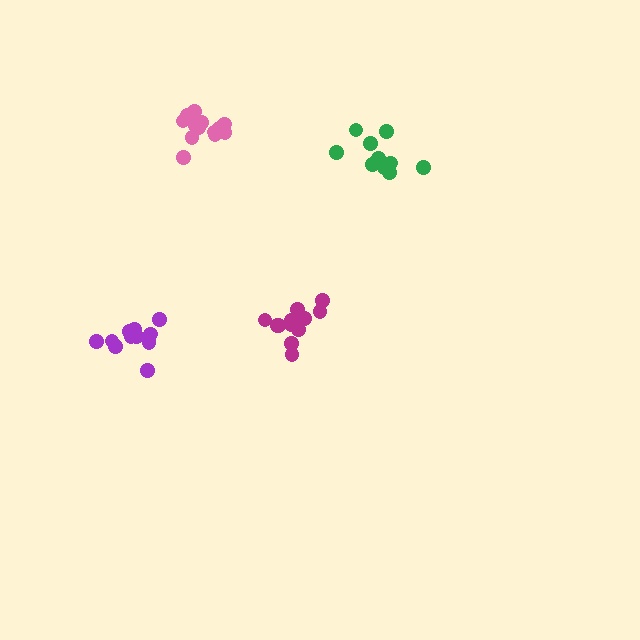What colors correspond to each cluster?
The clusters are colored: magenta, purple, green, pink.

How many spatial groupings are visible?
There are 4 spatial groupings.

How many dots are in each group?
Group 1: 12 dots, Group 2: 12 dots, Group 3: 10 dots, Group 4: 13 dots (47 total).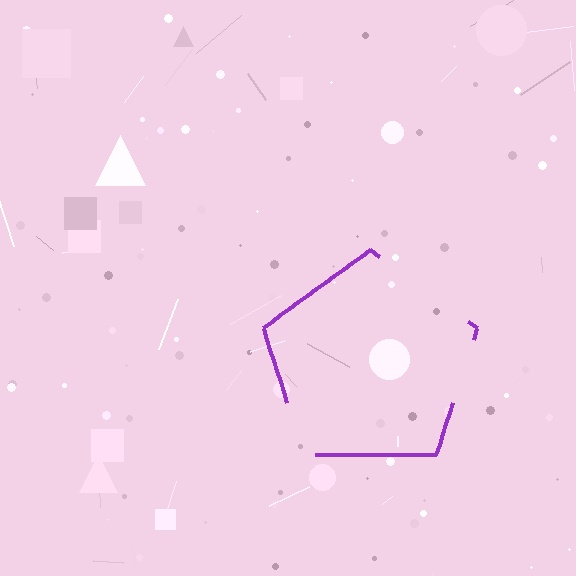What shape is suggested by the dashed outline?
The dashed outline suggests a pentagon.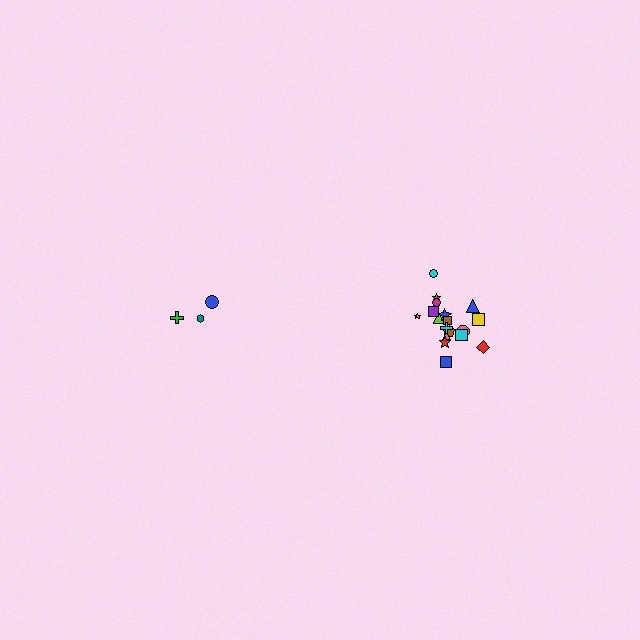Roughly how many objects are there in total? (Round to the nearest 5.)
Roughly 20 objects in total.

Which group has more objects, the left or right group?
The right group.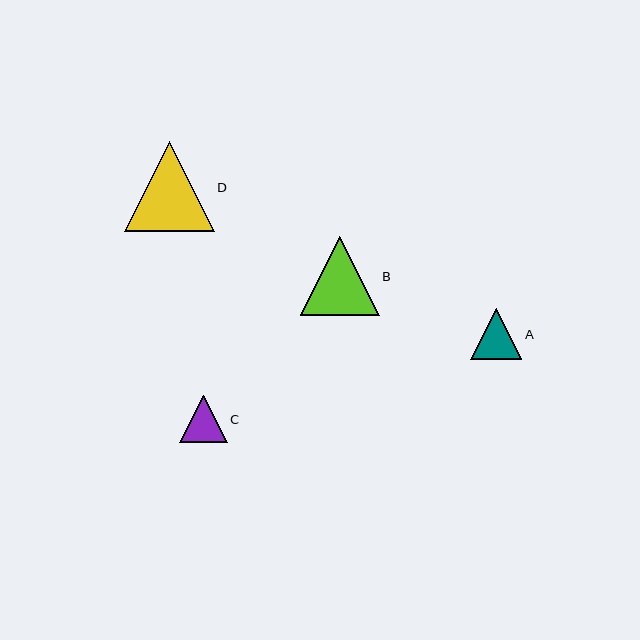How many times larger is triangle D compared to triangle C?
Triangle D is approximately 1.9 times the size of triangle C.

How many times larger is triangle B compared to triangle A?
Triangle B is approximately 1.5 times the size of triangle A.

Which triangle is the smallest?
Triangle C is the smallest with a size of approximately 48 pixels.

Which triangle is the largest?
Triangle D is the largest with a size of approximately 90 pixels.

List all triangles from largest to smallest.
From largest to smallest: D, B, A, C.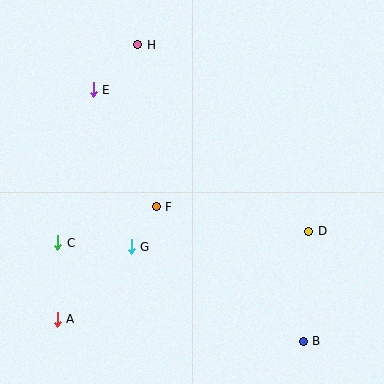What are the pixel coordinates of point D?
Point D is at (309, 231).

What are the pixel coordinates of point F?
Point F is at (156, 207).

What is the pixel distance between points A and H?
The distance between A and H is 286 pixels.